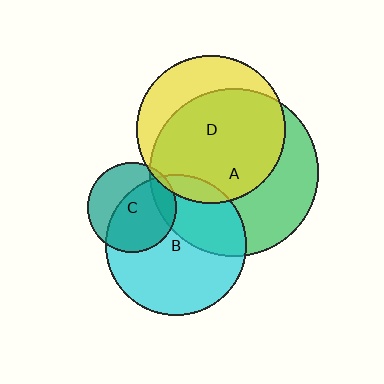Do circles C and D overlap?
Yes.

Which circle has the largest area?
Circle A (green).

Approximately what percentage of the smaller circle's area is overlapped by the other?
Approximately 5%.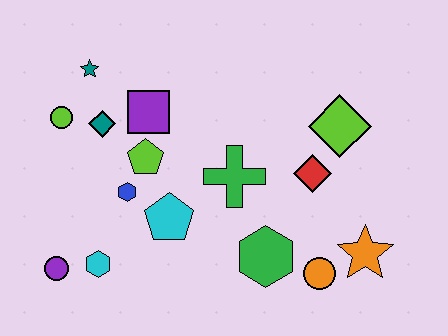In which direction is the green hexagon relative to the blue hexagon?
The green hexagon is to the right of the blue hexagon.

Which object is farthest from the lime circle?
The orange star is farthest from the lime circle.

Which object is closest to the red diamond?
The lime diamond is closest to the red diamond.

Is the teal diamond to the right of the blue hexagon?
No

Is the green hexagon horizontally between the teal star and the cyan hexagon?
No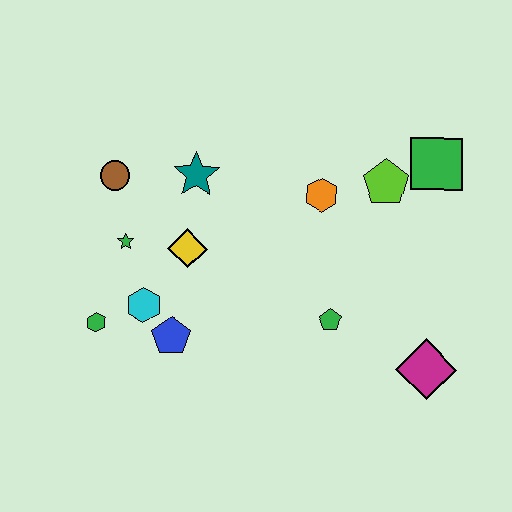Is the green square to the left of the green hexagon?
No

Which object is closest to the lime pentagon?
The green square is closest to the lime pentagon.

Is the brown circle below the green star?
No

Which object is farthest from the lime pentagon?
The green hexagon is farthest from the lime pentagon.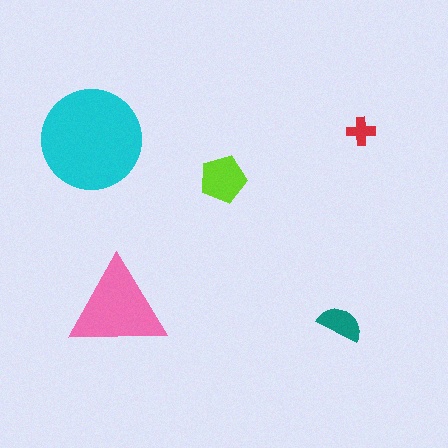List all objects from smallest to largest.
The red cross, the teal semicircle, the lime pentagon, the pink triangle, the cyan circle.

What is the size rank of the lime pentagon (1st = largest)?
3rd.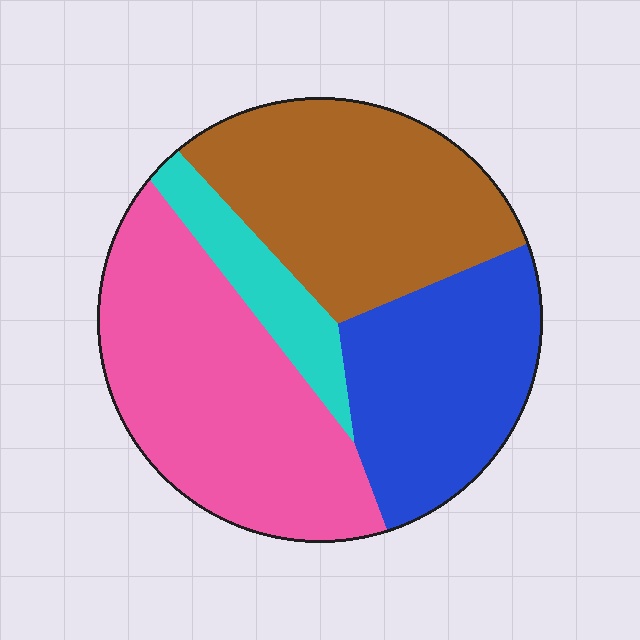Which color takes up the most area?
Pink, at roughly 35%.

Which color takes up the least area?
Cyan, at roughly 10%.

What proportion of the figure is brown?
Brown covers roughly 30% of the figure.